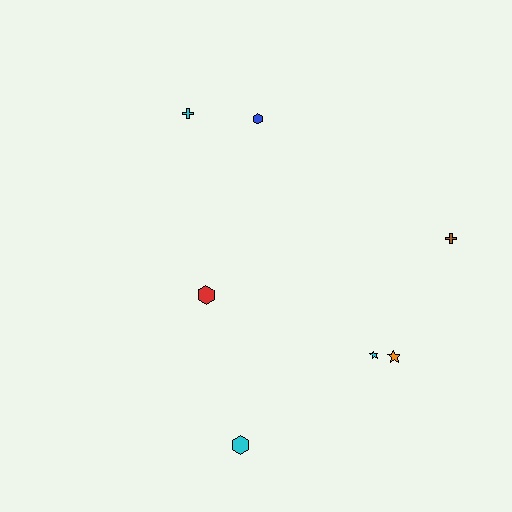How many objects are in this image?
There are 7 objects.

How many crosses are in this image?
There are 2 crosses.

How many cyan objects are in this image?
There are 3 cyan objects.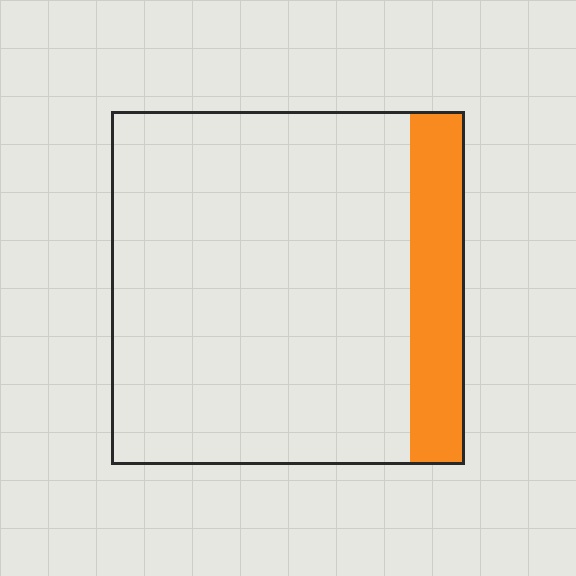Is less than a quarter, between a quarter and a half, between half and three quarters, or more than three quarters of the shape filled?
Less than a quarter.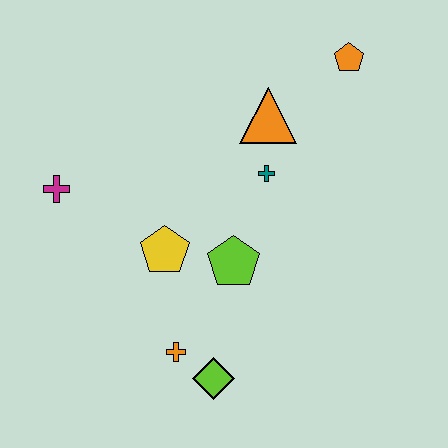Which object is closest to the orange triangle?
The teal cross is closest to the orange triangle.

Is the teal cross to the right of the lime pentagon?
Yes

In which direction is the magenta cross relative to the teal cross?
The magenta cross is to the left of the teal cross.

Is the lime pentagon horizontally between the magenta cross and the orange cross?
No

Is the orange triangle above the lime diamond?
Yes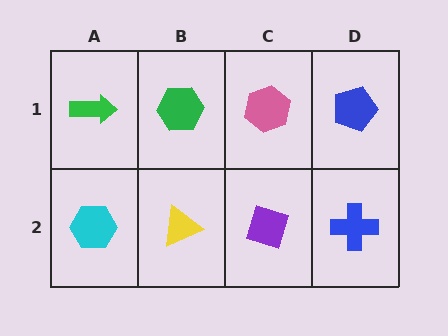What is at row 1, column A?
A green arrow.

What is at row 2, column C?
A purple diamond.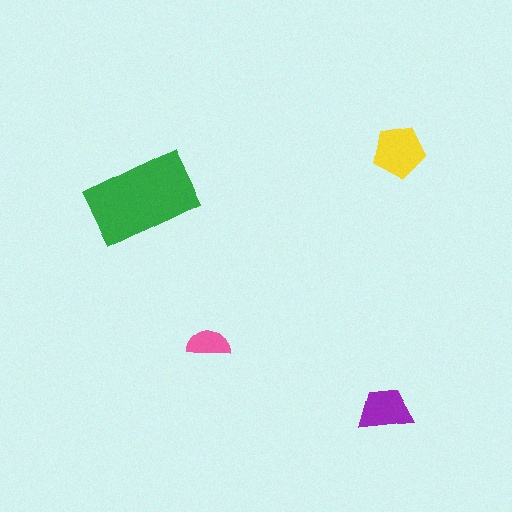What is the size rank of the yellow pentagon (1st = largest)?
2nd.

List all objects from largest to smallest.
The green rectangle, the yellow pentagon, the purple trapezoid, the pink semicircle.